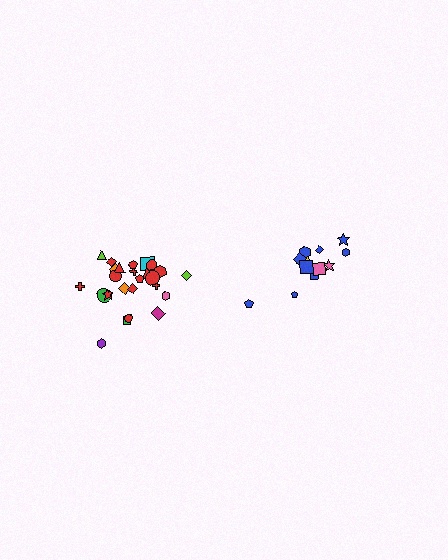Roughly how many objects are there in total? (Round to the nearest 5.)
Roughly 35 objects in total.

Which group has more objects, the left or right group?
The left group.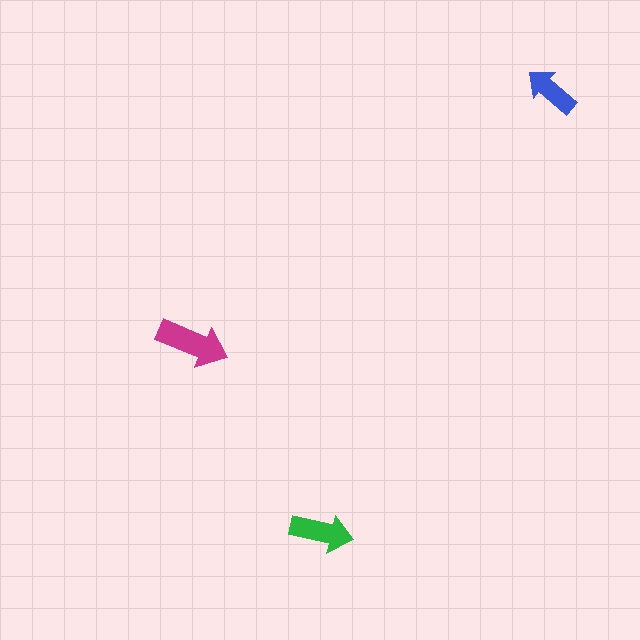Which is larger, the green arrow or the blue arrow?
The green one.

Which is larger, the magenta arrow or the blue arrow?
The magenta one.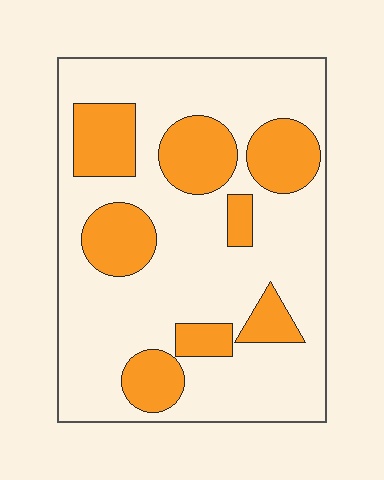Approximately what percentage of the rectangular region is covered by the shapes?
Approximately 30%.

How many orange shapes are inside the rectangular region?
8.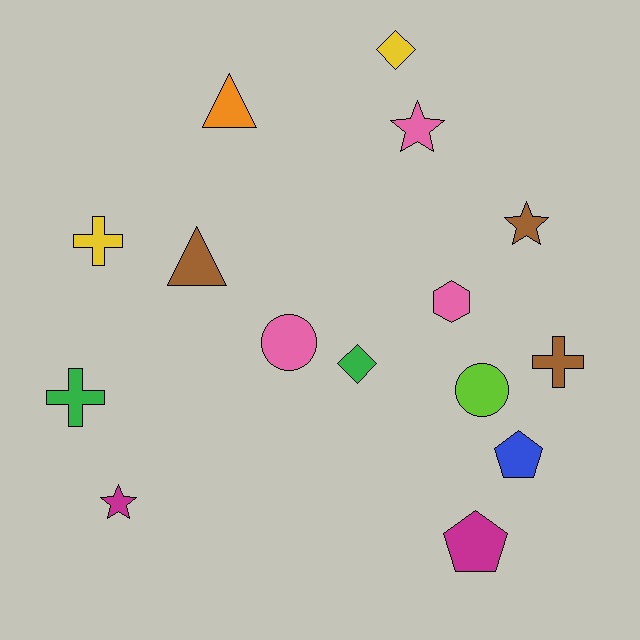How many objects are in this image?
There are 15 objects.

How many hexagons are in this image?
There is 1 hexagon.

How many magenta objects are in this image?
There are 2 magenta objects.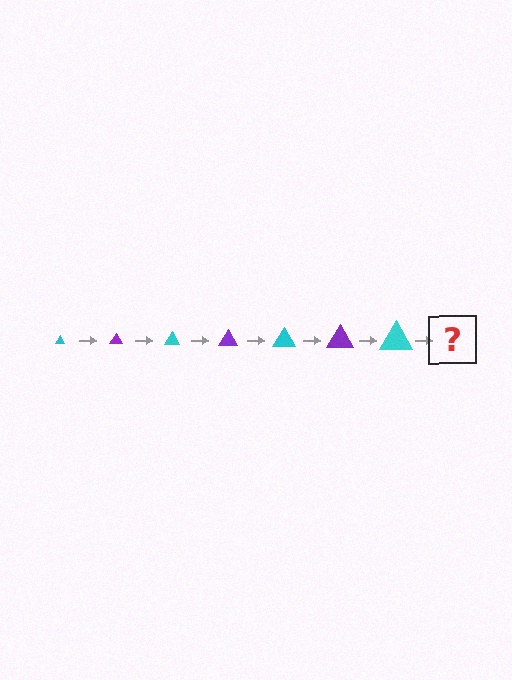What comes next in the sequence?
The next element should be a purple triangle, larger than the previous one.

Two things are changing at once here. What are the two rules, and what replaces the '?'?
The two rules are that the triangle grows larger each step and the color cycles through cyan and purple. The '?' should be a purple triangle, larger than the previous one.